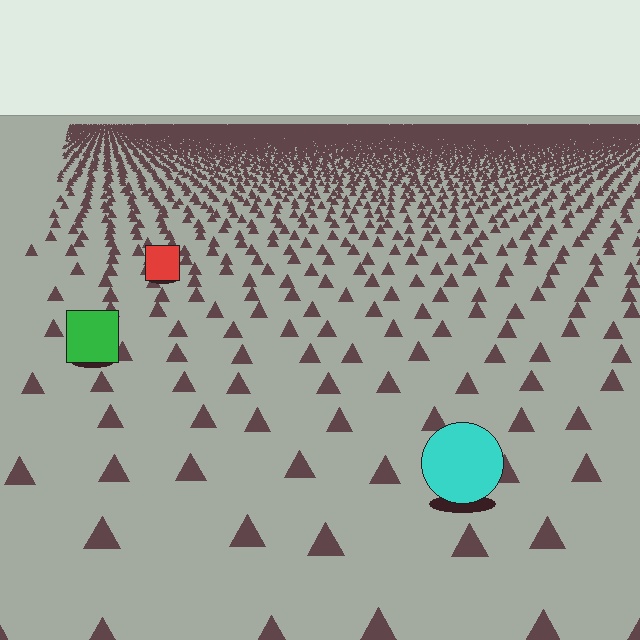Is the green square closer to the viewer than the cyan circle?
No. The cyan circle is closer — you can tell from the texture gradient: the ground texture is coarser near it.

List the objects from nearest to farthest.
From nearest to farthest: the cyan circle, the green square, the red square.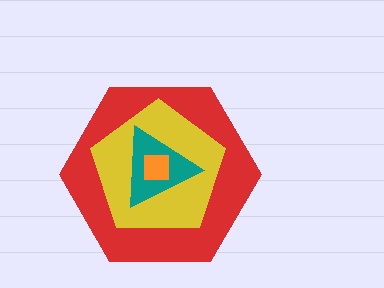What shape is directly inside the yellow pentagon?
The teal triangle.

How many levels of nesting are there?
4.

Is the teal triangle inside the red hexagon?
Yes.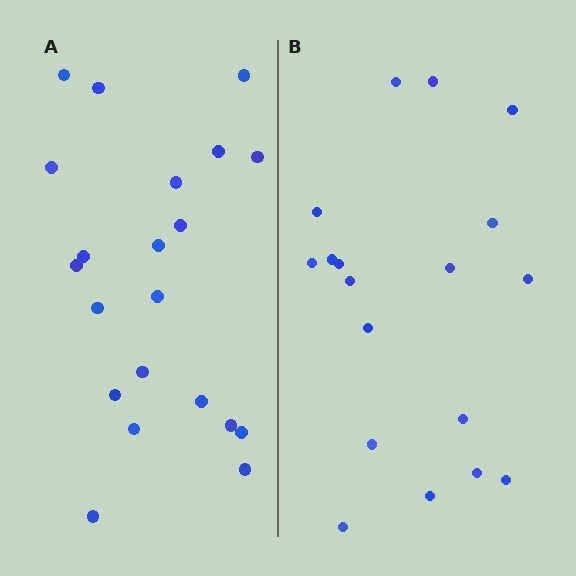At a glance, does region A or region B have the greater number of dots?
Region A (the left region) has more dots.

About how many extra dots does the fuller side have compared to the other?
Region A has just a few more — roughly 2 or 3 more dots than region B.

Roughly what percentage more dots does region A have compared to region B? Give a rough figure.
About 15% more.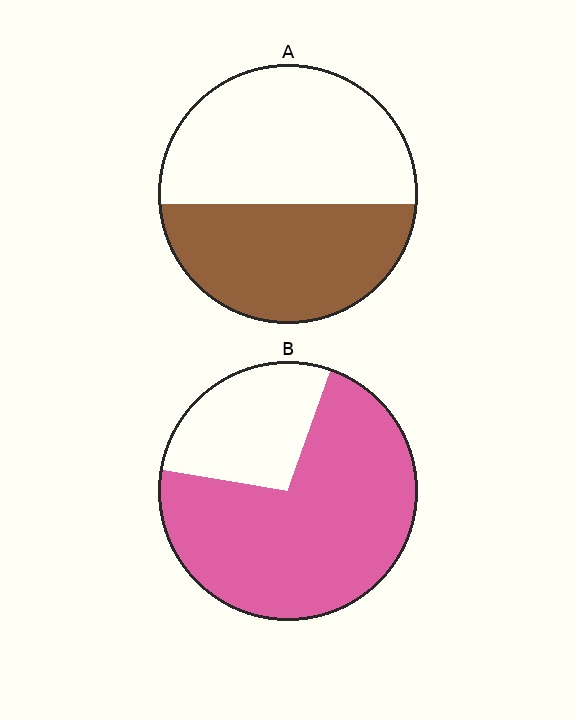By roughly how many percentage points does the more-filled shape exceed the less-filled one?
By roughly 25 percentage points (B over A).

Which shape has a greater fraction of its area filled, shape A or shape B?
Shape B.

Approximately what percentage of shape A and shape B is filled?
A is approximately 45% and B is approximately 70%.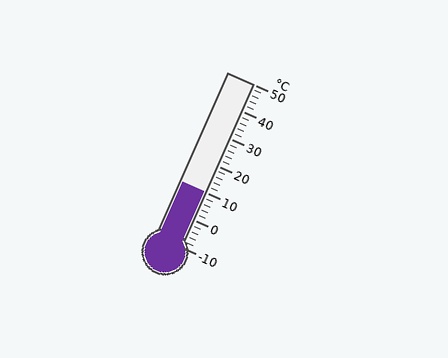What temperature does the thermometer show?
The thermometer shows approximately 10°C.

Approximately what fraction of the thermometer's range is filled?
The thermometer is filled to approximately 35% of its range.